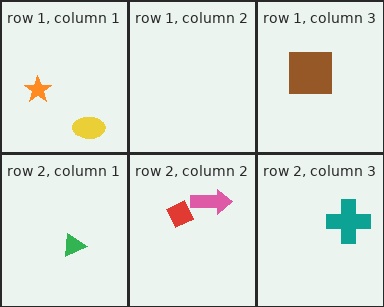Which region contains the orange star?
The row 1, column 1 region.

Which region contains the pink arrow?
The row 2, column 2 region.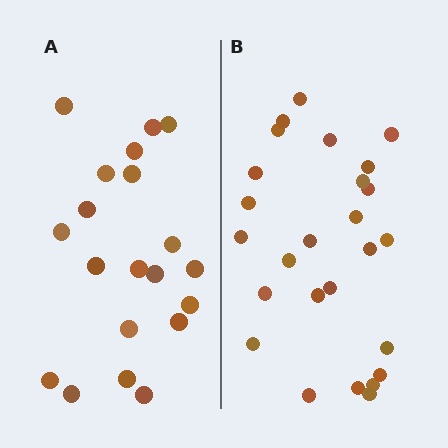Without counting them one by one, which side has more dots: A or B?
Region B (the right region) has more dots.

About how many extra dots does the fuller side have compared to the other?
Region B has about 6 more dots than region A.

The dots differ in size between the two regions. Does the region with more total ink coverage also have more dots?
No. Region A has more total ink coverage because its dots are larger, but region B actually contains more individual dots. Total area can be misleading — the number of items is what matters here.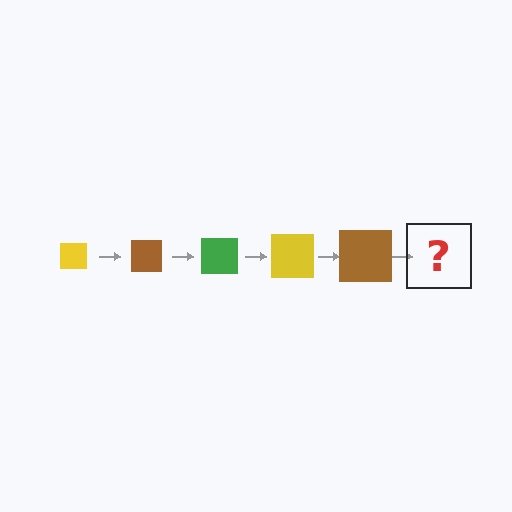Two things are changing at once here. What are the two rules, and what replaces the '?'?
The two rules are that the square grows larger each step and the color cycles through yellow, brown, and green. The '?' should be a green square, larger than the previous one.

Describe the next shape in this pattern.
It should be a green square, larger than the previous one.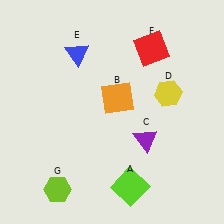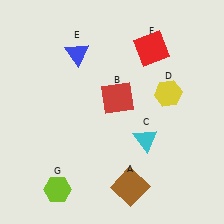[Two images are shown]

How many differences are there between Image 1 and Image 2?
There are 3 differences between the two images.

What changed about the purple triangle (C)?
In Image 1, C is purple. In Image 2, it changed to cyan.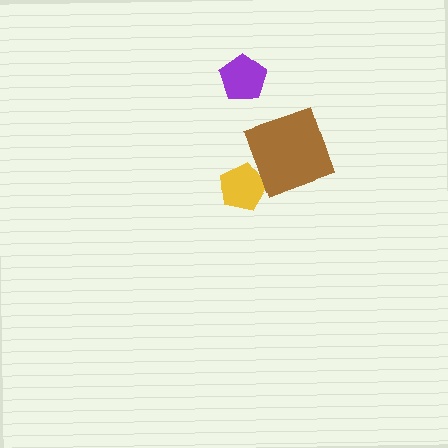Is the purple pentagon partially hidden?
No, no other shape covers it.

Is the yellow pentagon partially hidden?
Yes, it is partially covered by another shape.